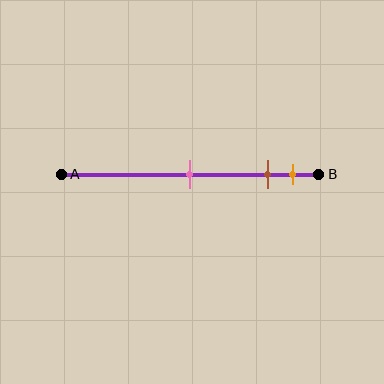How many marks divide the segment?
There are 3 marks dividing the segment.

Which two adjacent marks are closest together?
The brown and orange marks are the closest adjacent pair.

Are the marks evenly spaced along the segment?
No, the marks are not evenly spaced.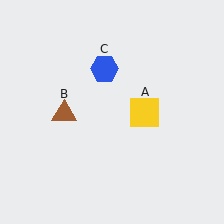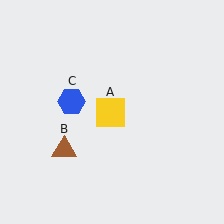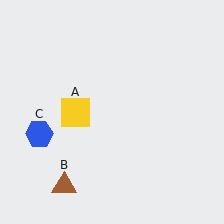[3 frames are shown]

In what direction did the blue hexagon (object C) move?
The blue hexagon (object C) moved down and to the left.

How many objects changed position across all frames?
3 objects changed position: yellow square (object A), brown triangle (object B), blue hexagon (object C).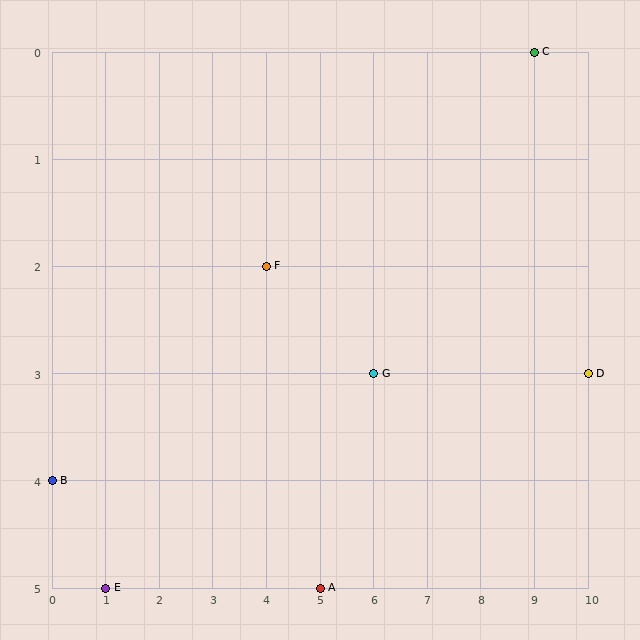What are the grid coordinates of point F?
Point F is at grid coordinates (4, 2).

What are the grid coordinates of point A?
Point A is at grid coordinates (5, 5).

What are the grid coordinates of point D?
Point D is at grid coordinates (10, 3).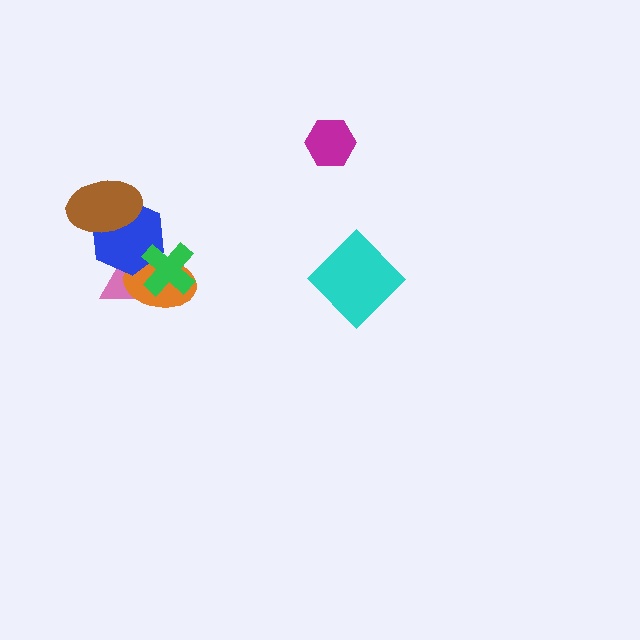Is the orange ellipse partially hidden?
Yes, it is partially covered by another shape.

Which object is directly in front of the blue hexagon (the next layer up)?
The brown ellipse is directly in front of the blue hexagon.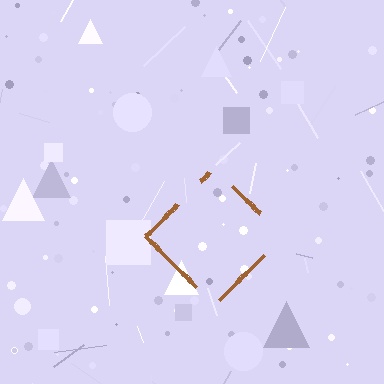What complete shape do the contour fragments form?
The contour fragments form a diamond.